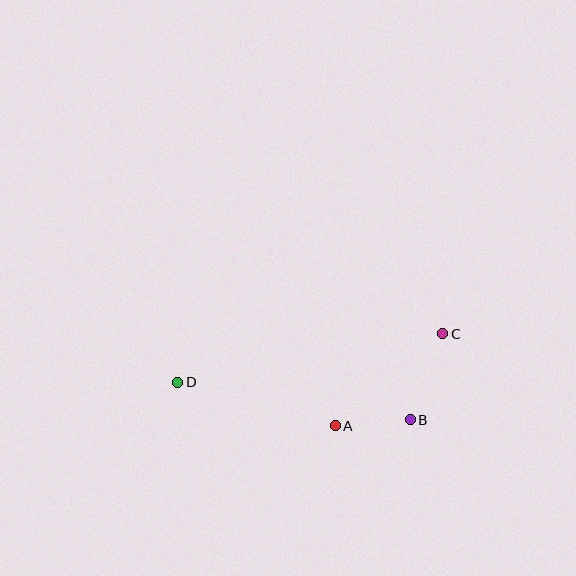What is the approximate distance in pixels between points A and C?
The distance between A and C is approximately 141 pixels.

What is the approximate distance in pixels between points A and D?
The distance between A and D is approximately 163 pixels.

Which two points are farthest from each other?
Points C and D are farthest from each other.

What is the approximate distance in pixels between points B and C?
The distance between B and C is approximately 92 pixels.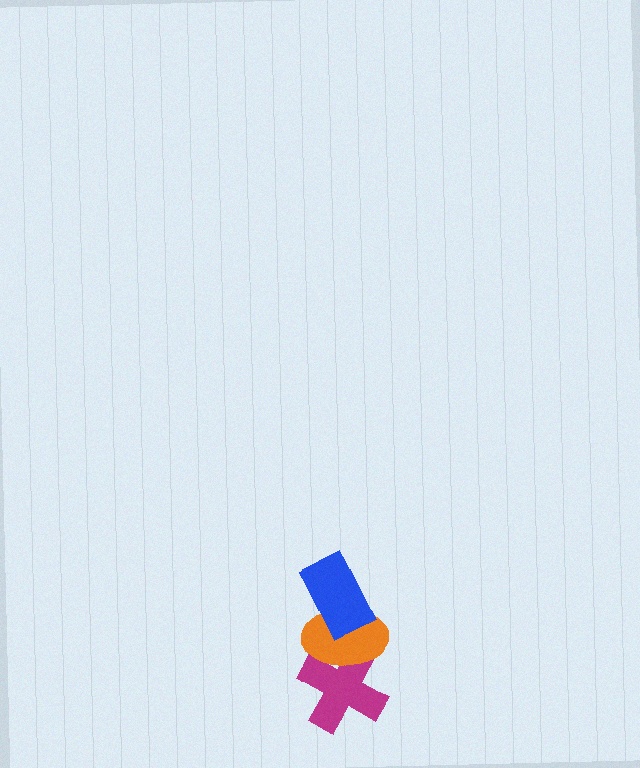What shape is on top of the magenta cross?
The orange ellipse is on top of the magenta cross.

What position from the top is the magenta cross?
The magenta cross is 3rd from the top.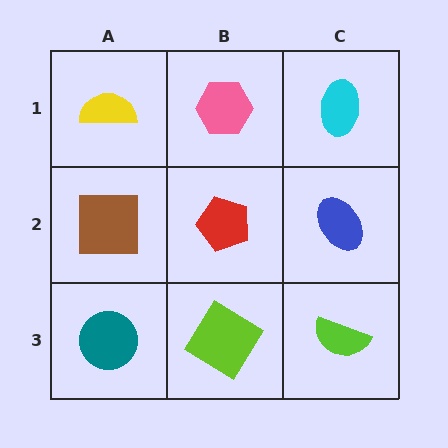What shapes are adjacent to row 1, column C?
A blue ellipse (row 2, column C), a pink hexagon (row 1, column B).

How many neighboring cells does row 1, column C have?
2.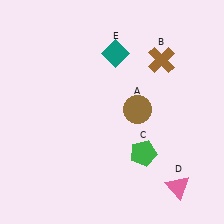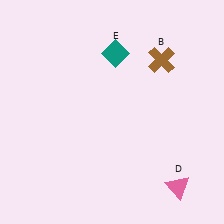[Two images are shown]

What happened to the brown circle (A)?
The brown circle (A) was removed in Image 2. It was in the top-right area of Image 1.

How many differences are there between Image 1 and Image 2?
There are 2 differences between the two images.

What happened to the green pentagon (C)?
The green pentagon (C) was removed in Image 2. It was in the bottom-right area of Image 1.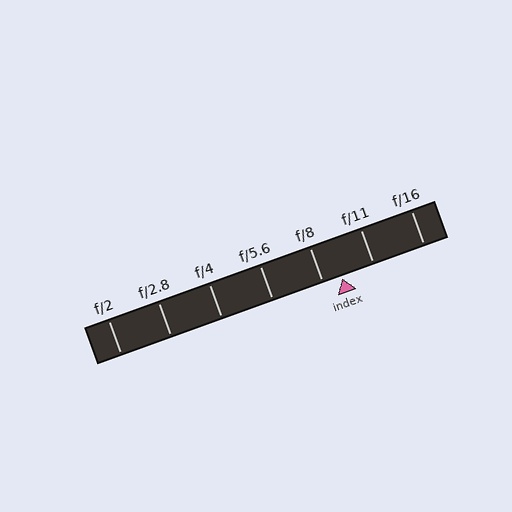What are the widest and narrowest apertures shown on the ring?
The widest aperture shown is f/2 and the narrowest is f/16.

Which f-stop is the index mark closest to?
The index mark is closest to f/8.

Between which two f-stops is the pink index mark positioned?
The index mark is between f/8 and f/11.